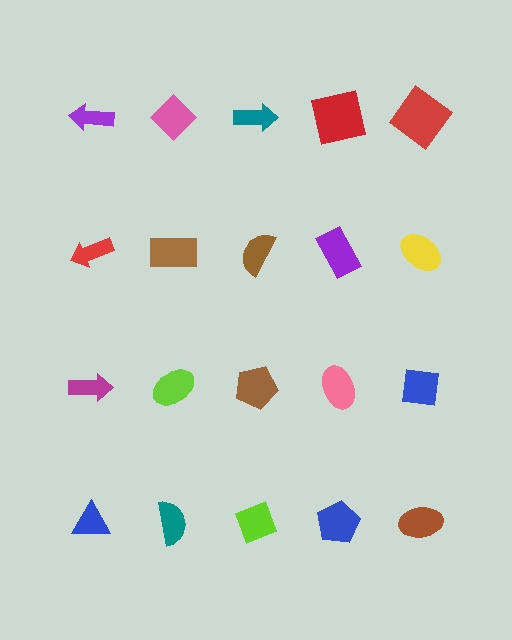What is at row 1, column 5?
A red diamond.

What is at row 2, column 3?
A brown semicircle.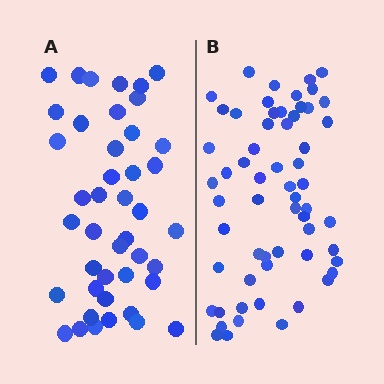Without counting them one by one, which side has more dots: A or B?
Region B (the right region) has more dots.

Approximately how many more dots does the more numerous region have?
Region B has approximately 15 more dots than region A.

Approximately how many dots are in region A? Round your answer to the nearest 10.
About 40 dots. (The exact count is 43, which rounds to 40.)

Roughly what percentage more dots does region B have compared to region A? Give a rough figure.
About 40% more.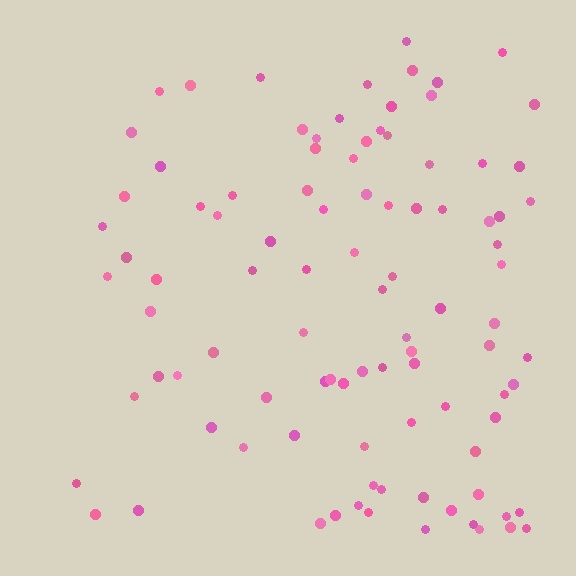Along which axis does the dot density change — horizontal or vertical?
Horizontal.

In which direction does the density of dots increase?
From left to right, with the right side densest.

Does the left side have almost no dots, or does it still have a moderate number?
Still a moderate number, just noticeably fewer than the right.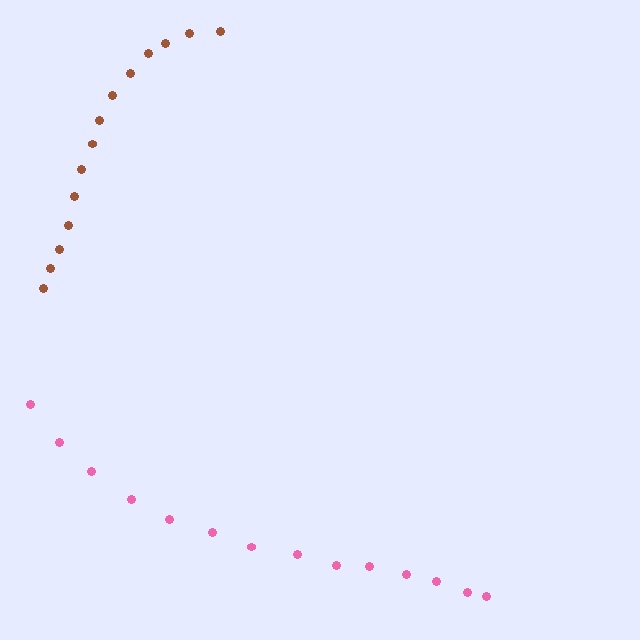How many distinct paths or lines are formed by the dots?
There are 2 distinct paths.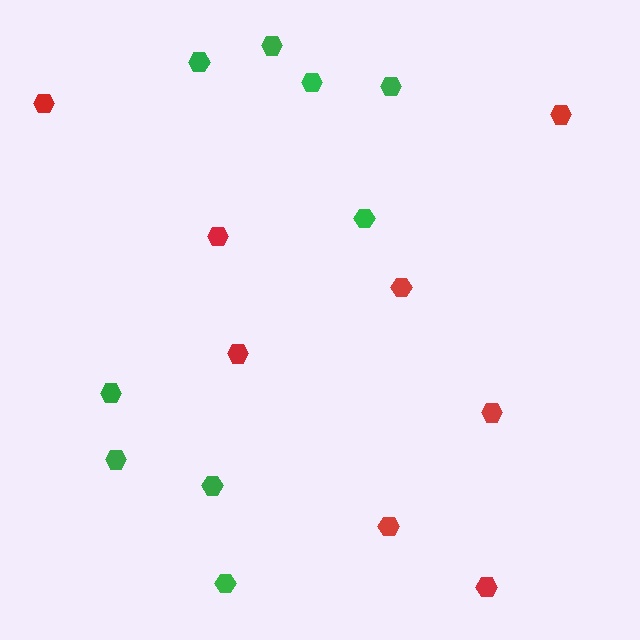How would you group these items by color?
There are 2 groups: one group of green hexagons (9) and one group of red hexagons (8).